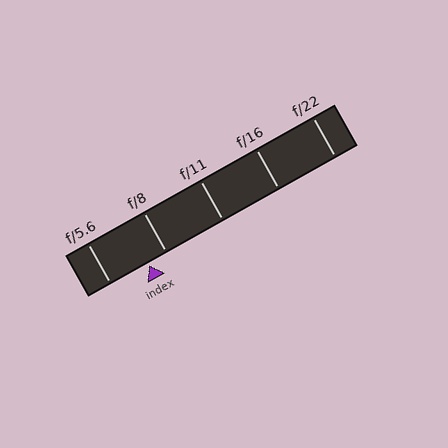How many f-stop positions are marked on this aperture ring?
There are 5 f-stop positions marked.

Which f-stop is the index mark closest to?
The index mark is closest to f/8.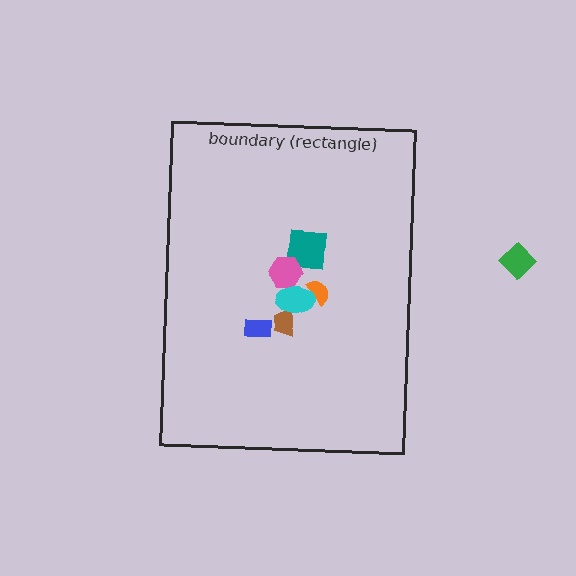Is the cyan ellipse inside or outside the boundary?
Inside.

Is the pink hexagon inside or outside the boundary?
Inside.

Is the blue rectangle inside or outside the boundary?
Inside.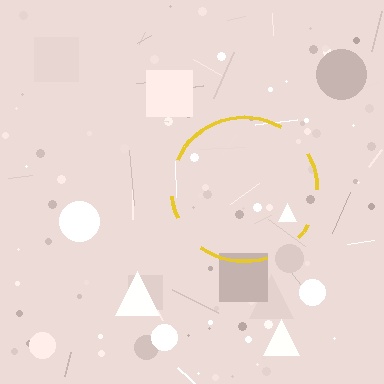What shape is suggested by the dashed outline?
The dashed outline suggests a circle.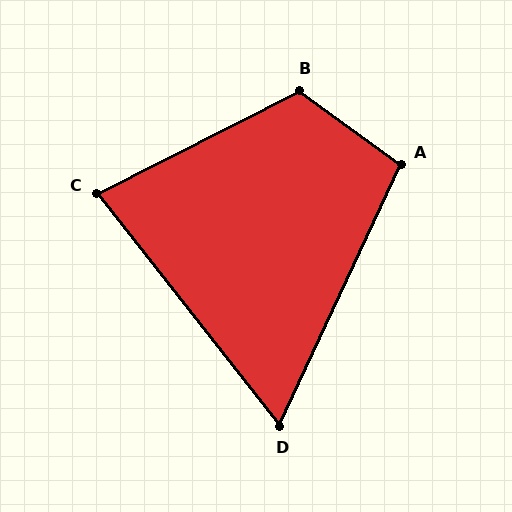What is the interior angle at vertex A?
Approximately 101 degrees (obtuse).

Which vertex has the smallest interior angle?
D, at approximately 63 degrees.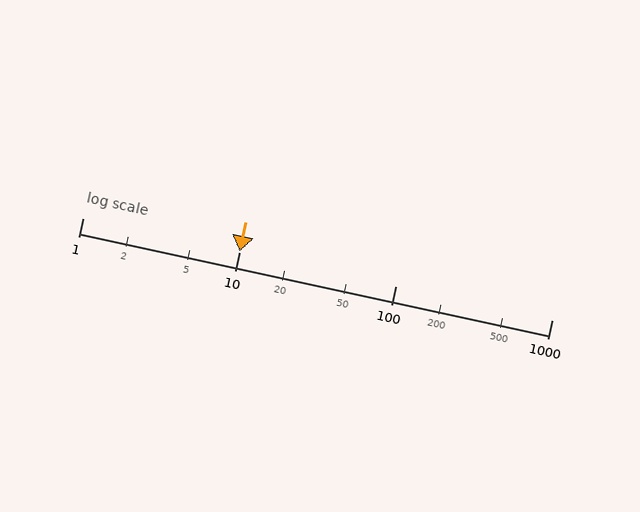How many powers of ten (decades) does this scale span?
The scale spans 3 decades, from 1 to 1000.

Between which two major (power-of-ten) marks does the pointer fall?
The pointer is between 10 and 100.